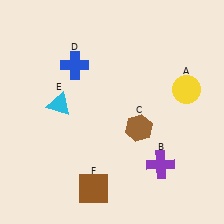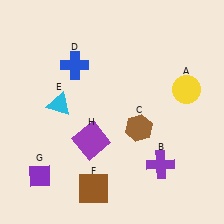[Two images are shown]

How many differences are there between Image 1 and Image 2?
There are 2 differences between the two images.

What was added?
A purple diamond (G), a purple square (H) were added in Image 2.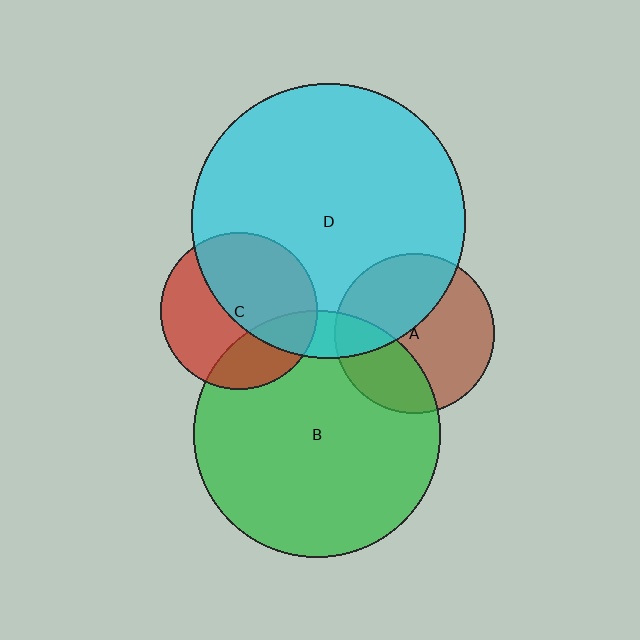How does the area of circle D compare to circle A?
Approximately 2.9 times.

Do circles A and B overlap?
Yes.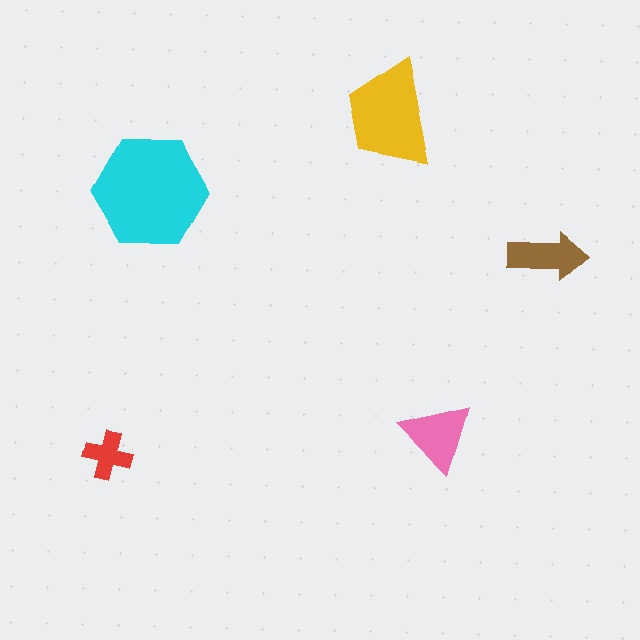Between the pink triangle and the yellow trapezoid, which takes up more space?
The yellow trapezoid.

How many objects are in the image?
There are 5 objects in the image.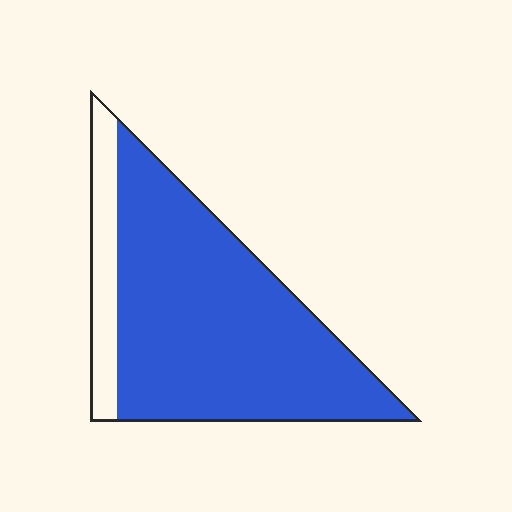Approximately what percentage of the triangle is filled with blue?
Approximately 85%.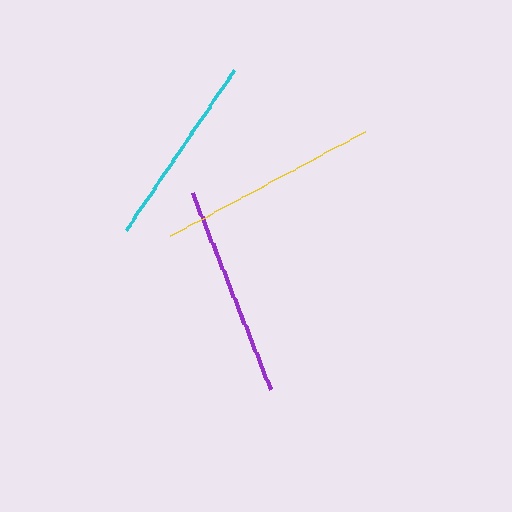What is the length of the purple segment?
The purple segment is approximately 211 pixels long.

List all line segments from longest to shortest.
From longest to shortest: yellow, purple, cyan.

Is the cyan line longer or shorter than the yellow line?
The yellow line is longer than the cyan line.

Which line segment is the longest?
The yellow line is the longest at approximately 221 pixels.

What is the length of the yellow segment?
The yellow segment is approximately 221 pixels long.